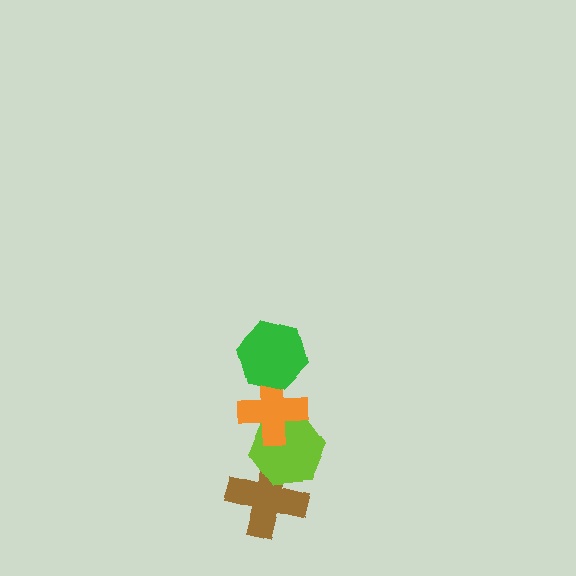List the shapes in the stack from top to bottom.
From top to bottom: the green hexagon, the orange cross, the lime hexagon, the brown cross.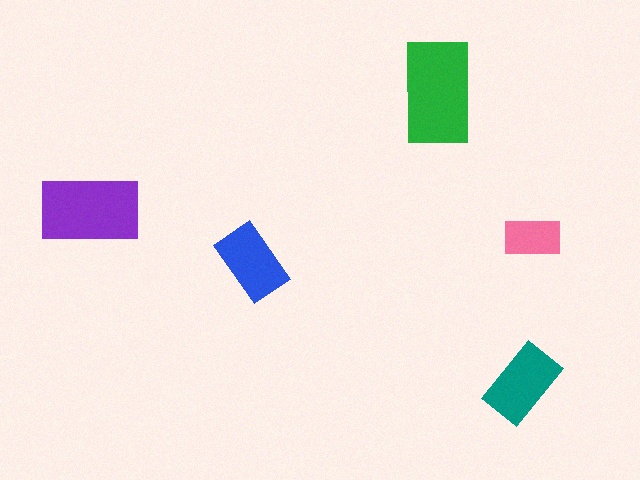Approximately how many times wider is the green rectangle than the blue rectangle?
About 1.5 times wider.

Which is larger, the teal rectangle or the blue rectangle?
The teal one.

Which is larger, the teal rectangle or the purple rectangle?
The purple one.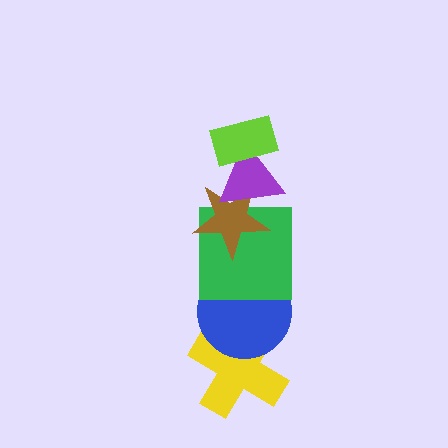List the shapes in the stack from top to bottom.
From top to bottom: the lime rectangle, the purple triangle, the brown star, the green square, the blue circle, the yellow cross.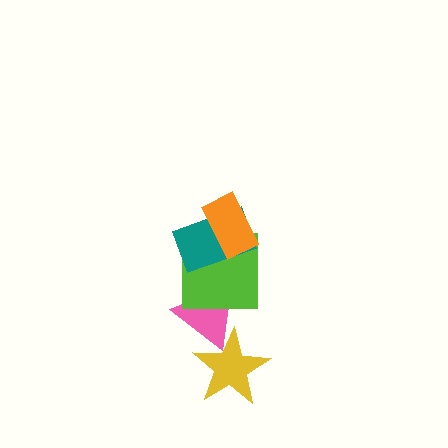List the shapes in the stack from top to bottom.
From top to bottom: the orange rectangle, the teal rectangle, the lime square, the pink triangle, the yellow star.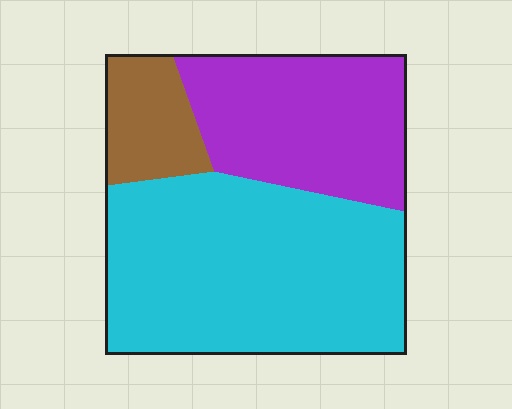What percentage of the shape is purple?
Purple takes up between a sixth and a third of the shape.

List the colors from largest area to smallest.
From largest to smallest: cyan, purple, brown.